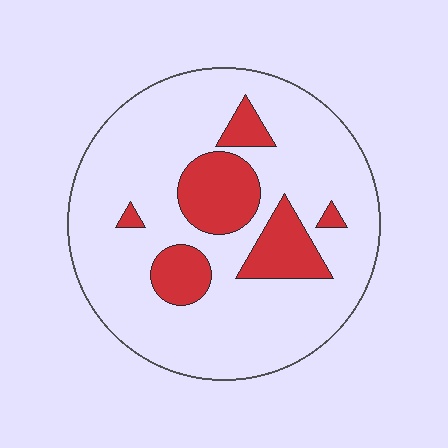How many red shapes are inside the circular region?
6.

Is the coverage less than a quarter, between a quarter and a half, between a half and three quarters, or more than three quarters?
Less than a quarter.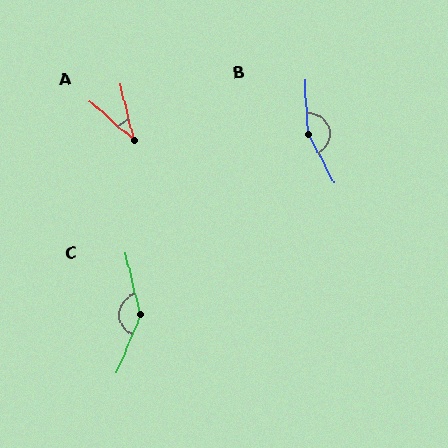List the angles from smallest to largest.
A (35°), C (143°), B (155°).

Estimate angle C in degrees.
Approximately 143 degrees.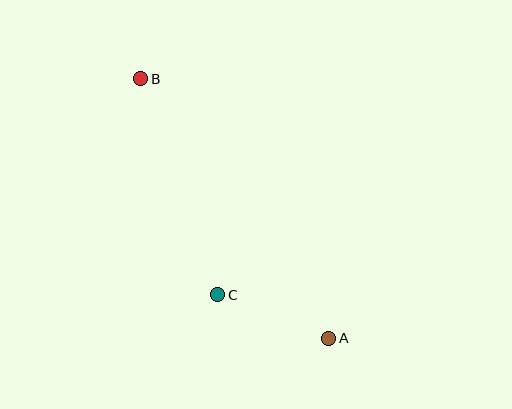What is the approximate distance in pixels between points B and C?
The distance between B and C is approximately 229 pixels.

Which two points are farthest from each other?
Points A and B are farthest from each other.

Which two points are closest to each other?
Points A and C are closest to each other.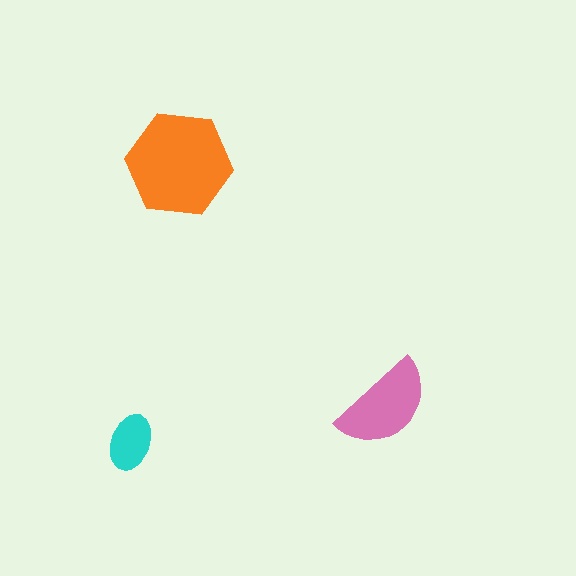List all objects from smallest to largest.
The cyan ellipse, the pink semicircle, the orange hexagon.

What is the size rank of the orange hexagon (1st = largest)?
1st.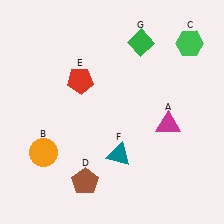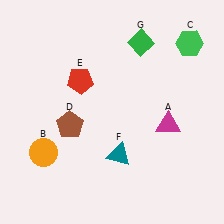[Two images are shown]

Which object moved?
The brown pentagon (D) moved up.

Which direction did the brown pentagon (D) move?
The brown pentagon (D) moved up.